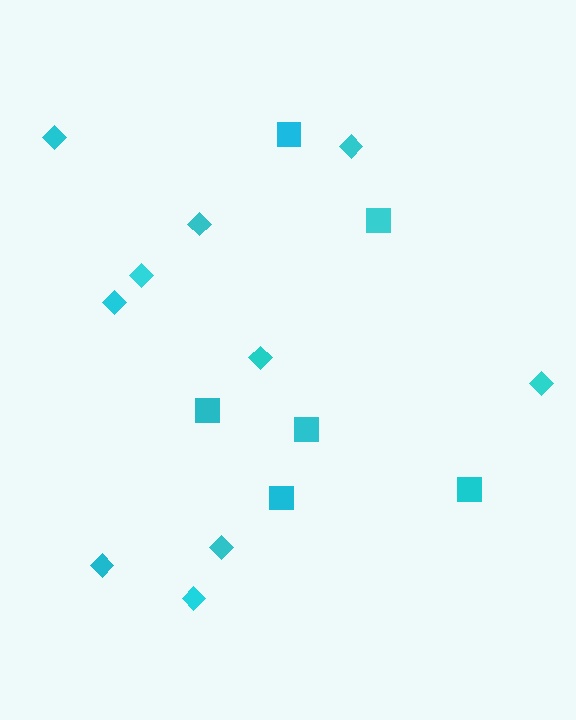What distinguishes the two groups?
There are 2 groups: one group of diamonds (10) and one group of squares (6).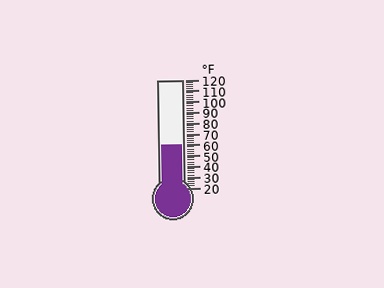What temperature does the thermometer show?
The thermometer shows approximately 60°F.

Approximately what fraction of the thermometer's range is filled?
The thermometer is filled to approximately 40% of its range.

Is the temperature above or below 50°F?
The temperature is above 50°F.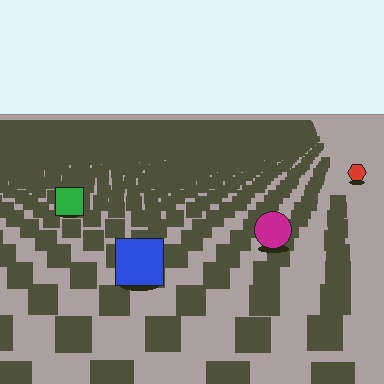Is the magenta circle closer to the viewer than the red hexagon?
Yes. The magenta circle is closer — you can tell from the texture gradient: the ground texture is coarser near it.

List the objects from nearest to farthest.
From nearest to farthest: the blue square, the magenta circle, the green square, the red hexagon.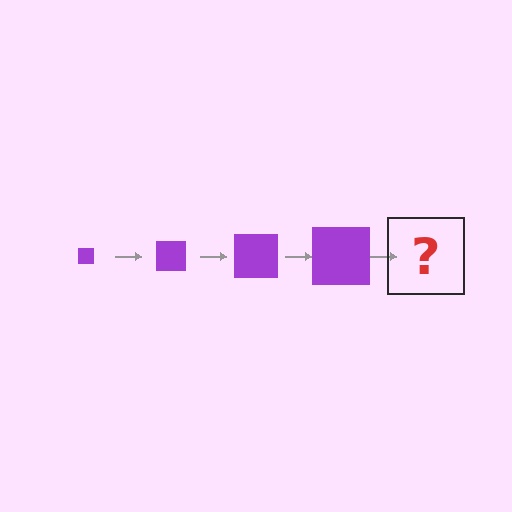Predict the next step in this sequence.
The next step is a purple square, larger than the previous one.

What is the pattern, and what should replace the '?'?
The pattern is that the square gets progressively larger each step. The '?' should be a purple square, larger than the previous one.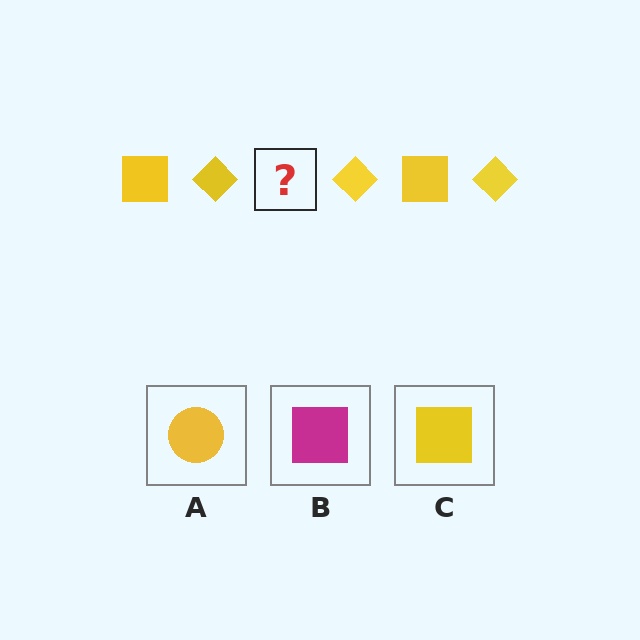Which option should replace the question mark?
Option C.